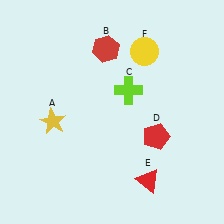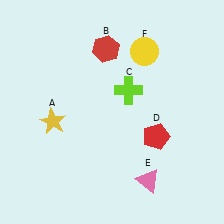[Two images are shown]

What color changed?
The triangle (E) changed from red in Image 1 to pink in Image 2.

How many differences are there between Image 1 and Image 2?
There is 1 difference between the two images.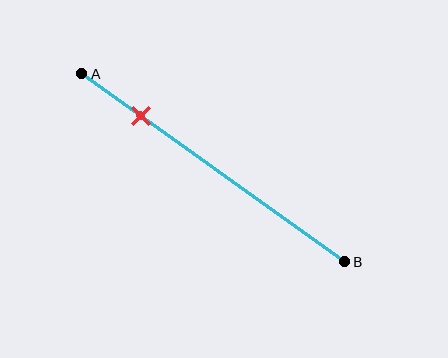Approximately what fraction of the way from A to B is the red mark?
The red mark is approximately 20% of the way from A to B.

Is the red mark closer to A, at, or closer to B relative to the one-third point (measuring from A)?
The red mark is closer to point A than the one-third point of segment AB.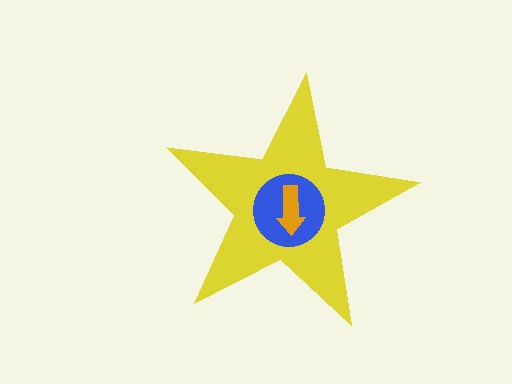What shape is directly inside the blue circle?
The orange arrow.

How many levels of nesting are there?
3.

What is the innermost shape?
The orange arrow.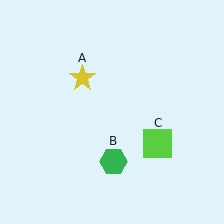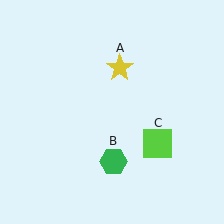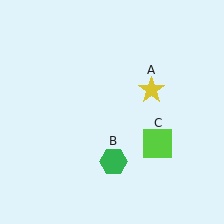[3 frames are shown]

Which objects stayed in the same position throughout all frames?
Green hexagon (object B) and lime square (object C) remained stationary.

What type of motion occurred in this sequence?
The yellow star (object A) rotated clockwise around the center of the scene.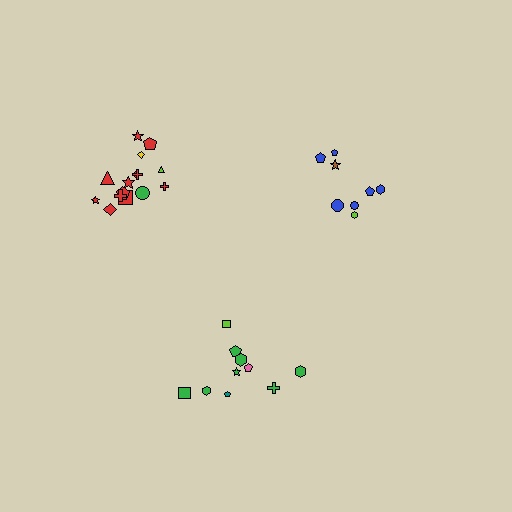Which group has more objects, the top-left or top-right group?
The top-left group.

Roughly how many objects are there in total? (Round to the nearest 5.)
Roughly 35 objects in total.